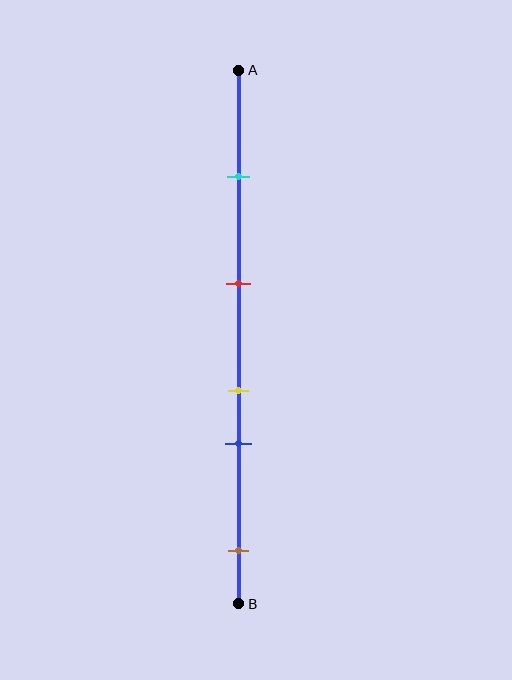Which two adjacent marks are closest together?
The yellow and blue marks are the closest adjacent pair.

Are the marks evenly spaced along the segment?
No, the marks are not evenly spaced.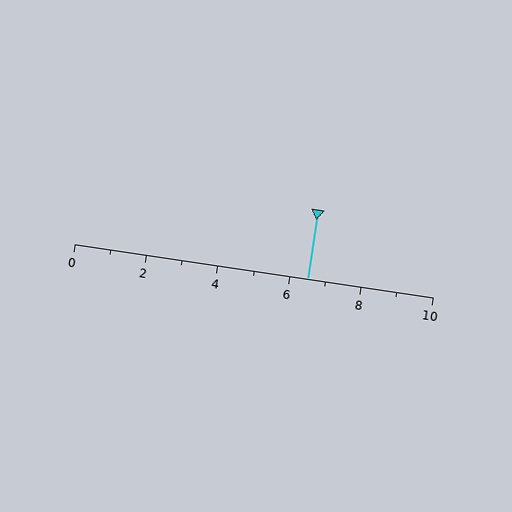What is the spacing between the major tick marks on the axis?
The major ticks are spaced 2 apart.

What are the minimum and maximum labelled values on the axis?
The axis runs from 0 to 10.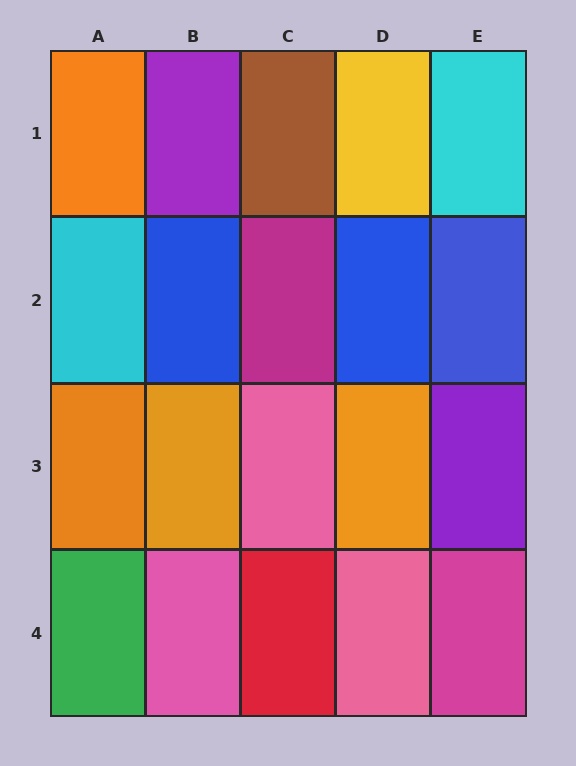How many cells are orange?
4 cells are orange.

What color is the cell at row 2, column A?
Cyan.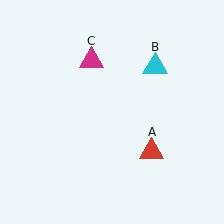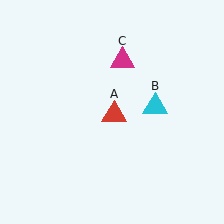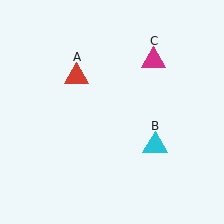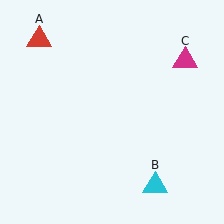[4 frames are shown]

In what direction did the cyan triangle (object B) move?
The cyan triangle (object B) moved down.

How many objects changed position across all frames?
3 objects changed position: red triangle (object A), cyan triangle (object B), magenta triangle (object C).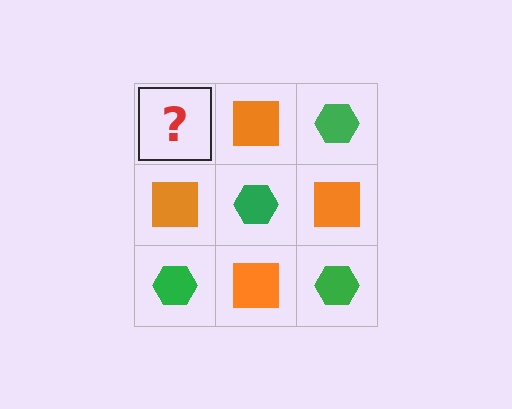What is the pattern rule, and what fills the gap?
The rule is that it alternates green hexagon and orange square in a checkerboard pattern. The gap should be filled with a green hexagon.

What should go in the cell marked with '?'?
The missing cell should contain a green hexagon.